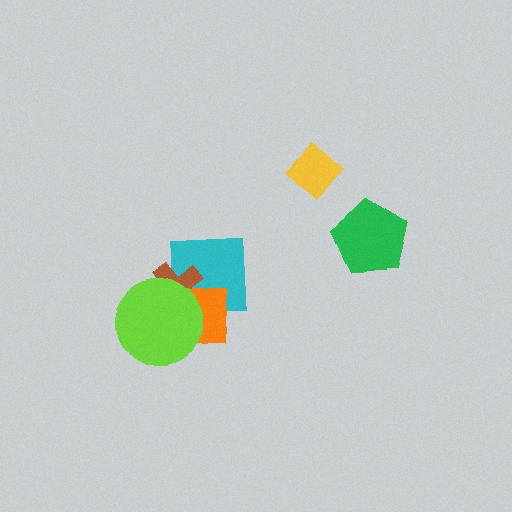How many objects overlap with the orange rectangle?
3 objects overlap with the orange rectangle.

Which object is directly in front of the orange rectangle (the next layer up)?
The brown cross is directly in front of the orange rectangle.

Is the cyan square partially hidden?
Yes, it is partially covered by another shape.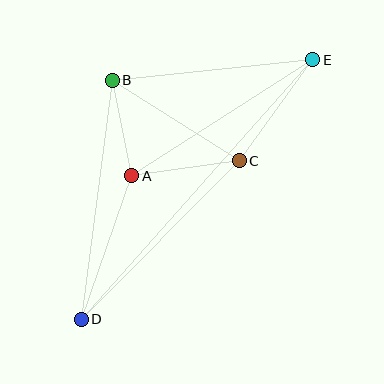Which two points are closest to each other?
Points A and B are closest to each other.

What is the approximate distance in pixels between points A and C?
The distance between A and C is approximately 109 pixels.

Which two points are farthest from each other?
Points D and E are farthest from each other.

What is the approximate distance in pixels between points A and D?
The distance between A and D is approximately 152 pixels.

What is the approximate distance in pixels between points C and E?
The distance between C and E is approximately 125 pixels.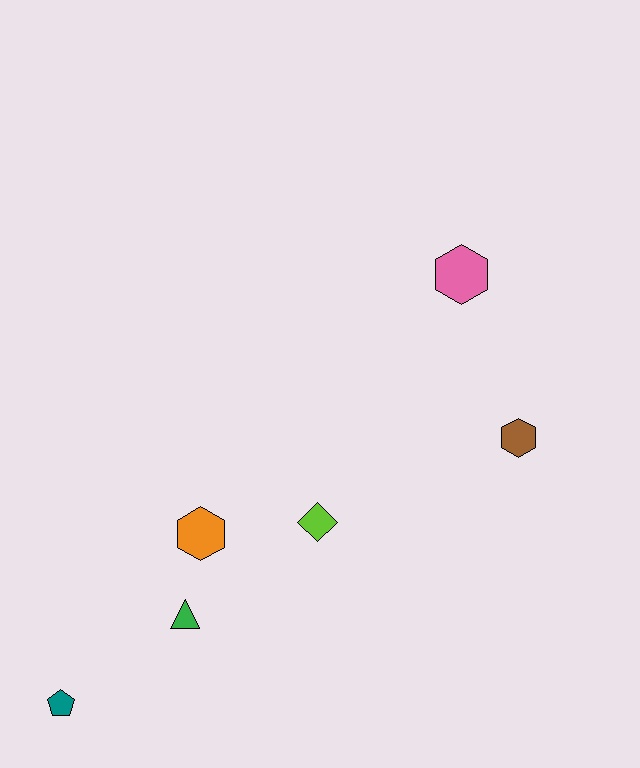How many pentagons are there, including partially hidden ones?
There is 1 pentagon.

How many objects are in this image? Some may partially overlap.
There are 6 objects.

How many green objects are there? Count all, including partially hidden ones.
There is 1 green object.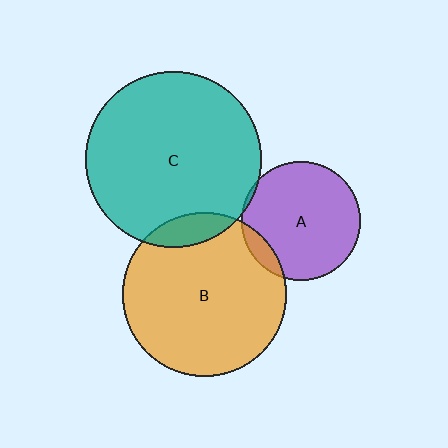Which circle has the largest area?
Circle C (teal).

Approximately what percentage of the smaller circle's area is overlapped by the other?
Approximately 10%.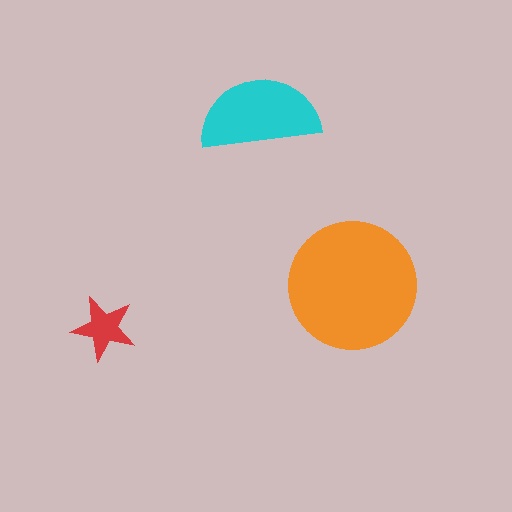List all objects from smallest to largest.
The red star, the cyan semicircle, the orange circle.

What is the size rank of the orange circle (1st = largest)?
1st.